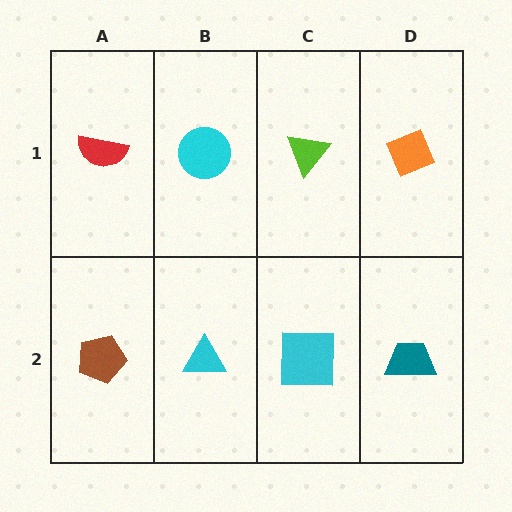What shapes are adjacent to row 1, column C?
A cyan square (row 2, column C), a cyan circle (row 1, column B), an orange diamond (row 1, column D).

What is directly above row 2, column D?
An orange diamond.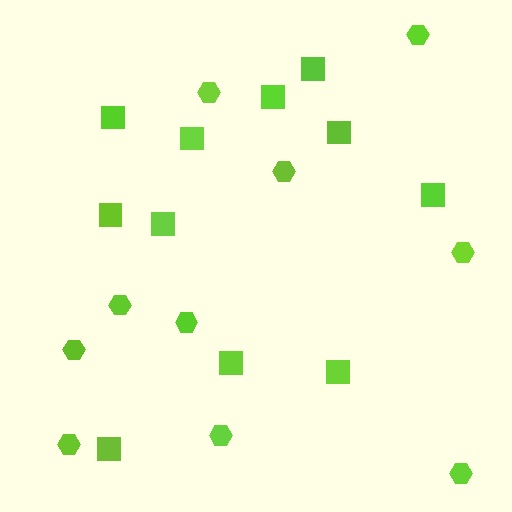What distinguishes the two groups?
There are 2 groups: one group of hexagons (10) and one group of squares (11).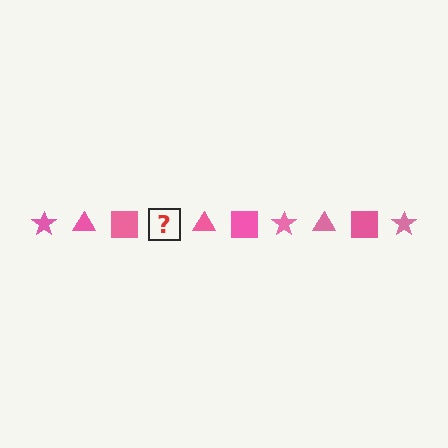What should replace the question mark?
The question mark should be replaced with a pink star.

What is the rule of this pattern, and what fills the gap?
The rule is that the pattern cycles through star, triangle, square shapes in pink. The gap should be filled with a pink star.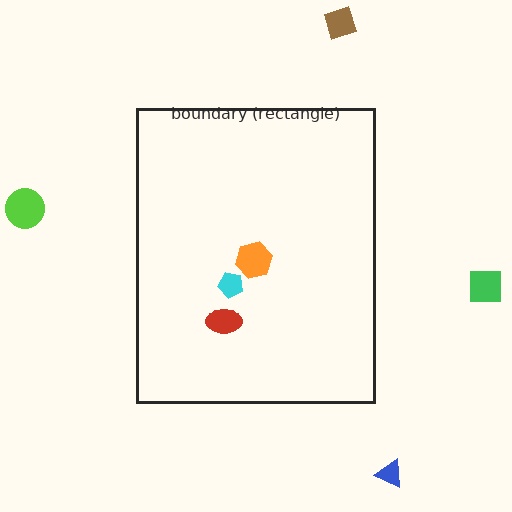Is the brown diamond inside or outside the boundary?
Outside.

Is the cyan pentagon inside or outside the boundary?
Inside.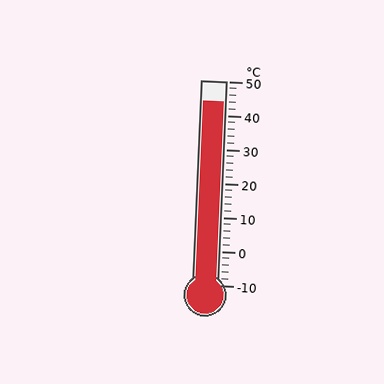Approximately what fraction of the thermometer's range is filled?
The thermometer is filled to approximately 90% of its range.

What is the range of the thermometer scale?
The thermometer scale ranges from -10°C to 50°C.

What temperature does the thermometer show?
The thermometer shows approximately 44°C.